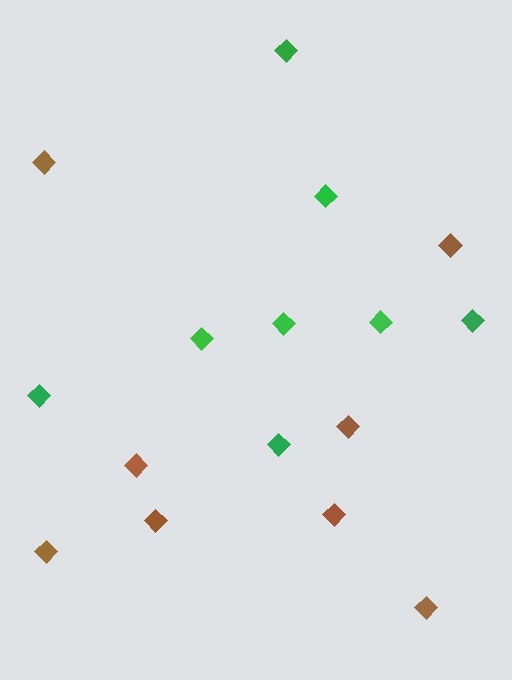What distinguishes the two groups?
There are 2 groups: one group of brown diamonds (8) and one group of green diamonds (8).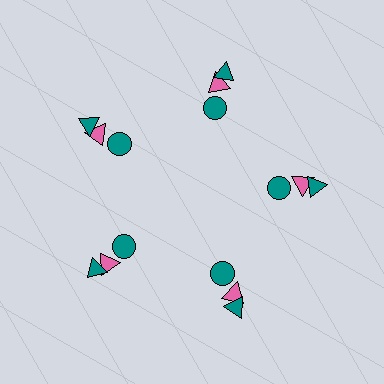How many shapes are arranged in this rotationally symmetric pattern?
There are 15 shapes, arranged in 5 groups of 3.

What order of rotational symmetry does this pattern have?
This pattern has 5-fold rotational symmetry.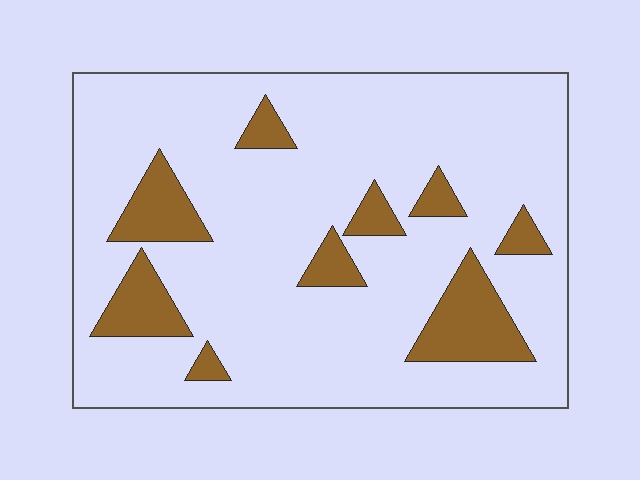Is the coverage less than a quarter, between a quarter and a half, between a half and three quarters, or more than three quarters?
Less than a quarter.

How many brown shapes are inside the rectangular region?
9.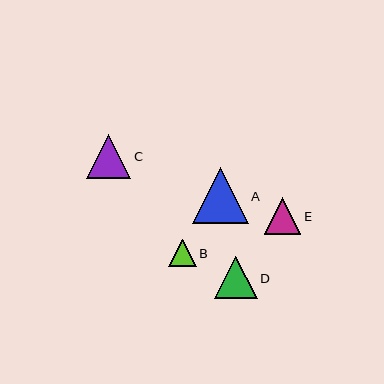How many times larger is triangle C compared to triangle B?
Triangle C is approximately 1.6 times the size of triangle B.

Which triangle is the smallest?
Triangle B is the smallest with a size of approximately 27 pixels.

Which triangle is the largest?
Triangle A is the largest with a size of approximately 56 pixels.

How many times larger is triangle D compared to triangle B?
Triangle D is approximately 1.6 times the size of triangle B.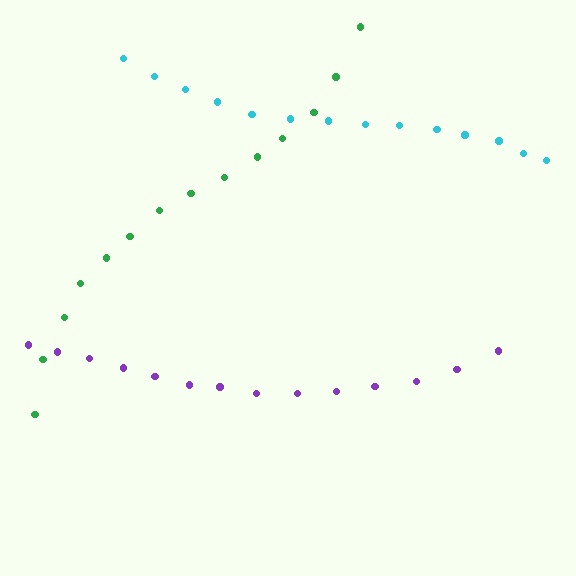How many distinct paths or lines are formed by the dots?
There are 3 distinct paths.